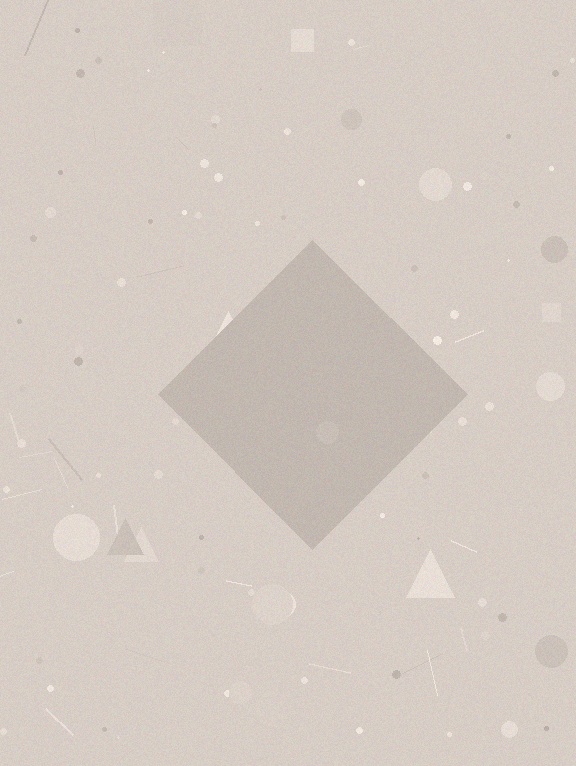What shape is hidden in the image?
A diamond is hidden in the image.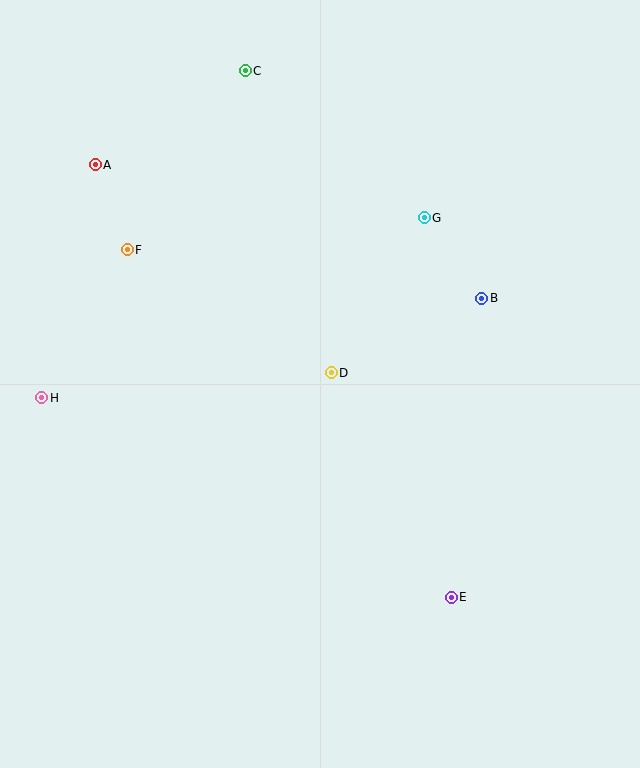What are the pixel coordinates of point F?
Point F is at (127, 250).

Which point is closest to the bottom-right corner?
Point E is closest to the bottom-right corner.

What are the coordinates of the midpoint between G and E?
The midpoint between G and E is at (438, 407).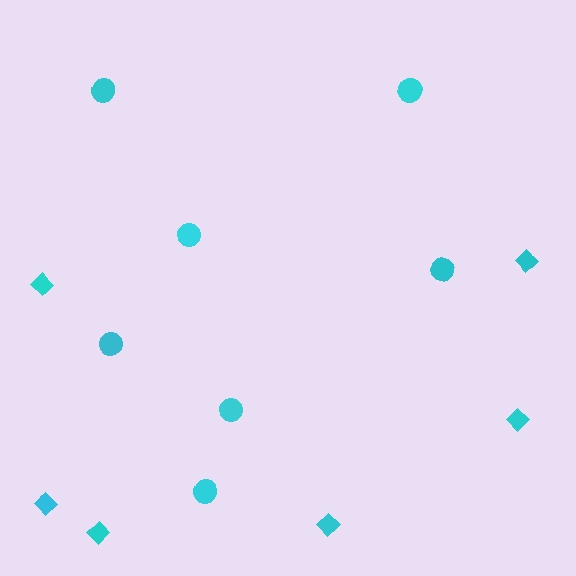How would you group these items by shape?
There are 2 groups: one group of circles (7) and one group of diamonds (6).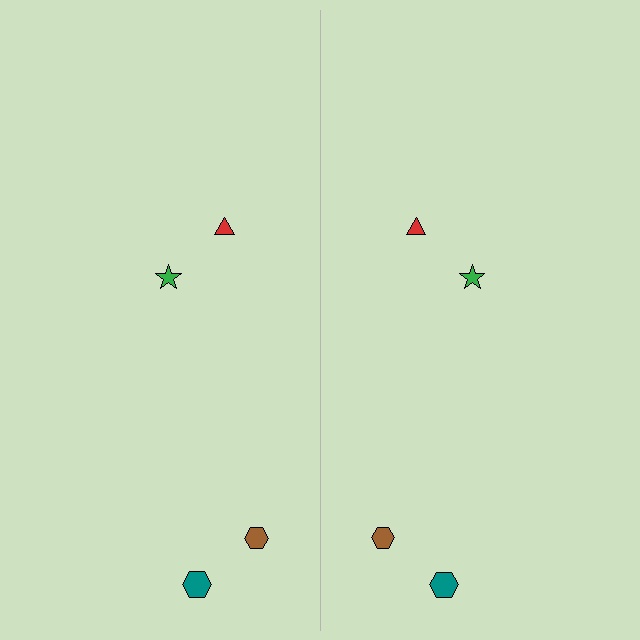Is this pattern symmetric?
Yes, this pattern has bilateral (reflection) symmetry.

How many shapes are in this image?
There are 8 shapes in this image.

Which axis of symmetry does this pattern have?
The pattern has a vertical axis of symmetry running through the center of the image.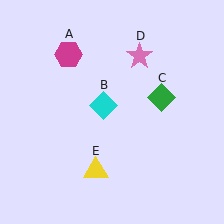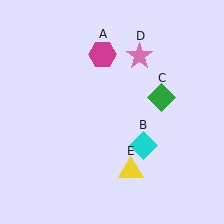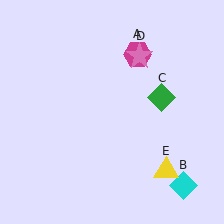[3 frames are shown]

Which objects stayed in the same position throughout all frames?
Green diamond (object C) and pink star (object D) remained stationary.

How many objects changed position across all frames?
3 objects changed position: magenta hexagon (object A), cyan diamond (object B), yellow triangle (object E).